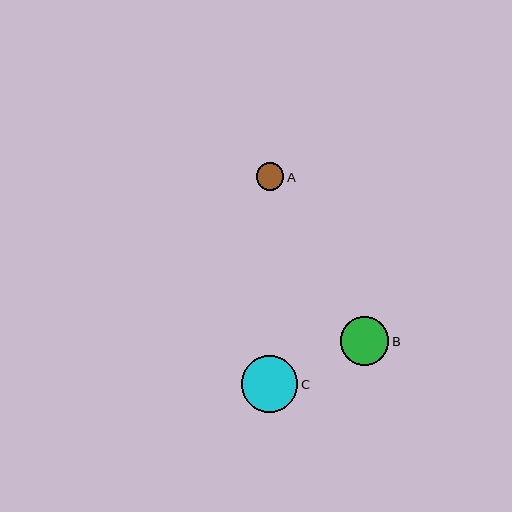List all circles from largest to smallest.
From largest to smallest: C, B, A.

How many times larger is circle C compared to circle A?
Circle C is approximately 2.1 times the size of circle A.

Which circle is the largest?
Circle C is the largest with a size of approximately 56 pixels.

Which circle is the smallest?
Circle A is the smallest with a size of approximately 27 pixels.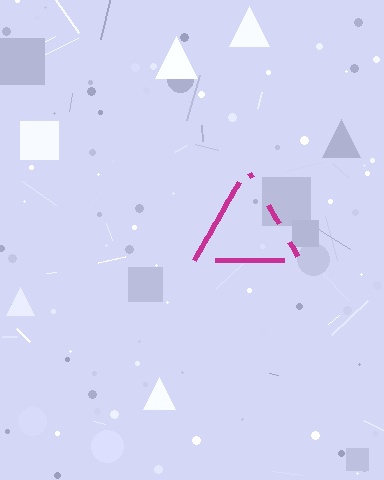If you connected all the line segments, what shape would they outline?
They would outline a triangle.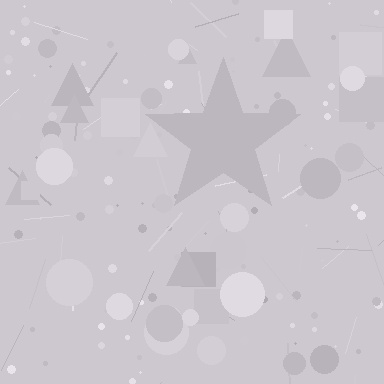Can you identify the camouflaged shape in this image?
The camouflaged shape is a star.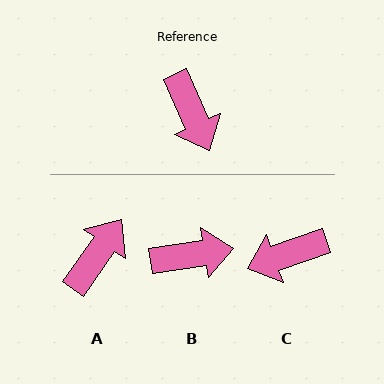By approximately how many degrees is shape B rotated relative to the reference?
Approximately 74 degrees counter-clockwise.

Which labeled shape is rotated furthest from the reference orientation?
A, about 121 degrees away.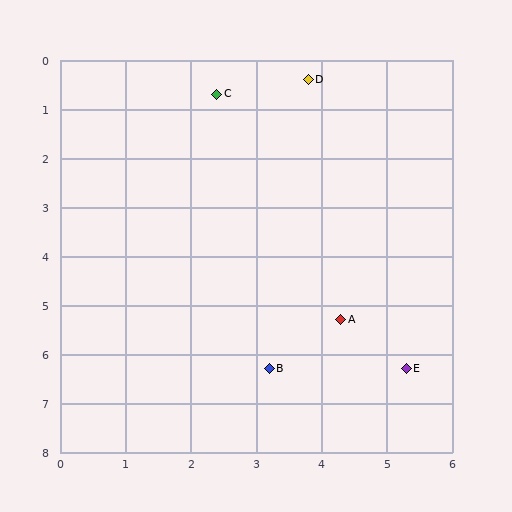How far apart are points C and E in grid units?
Points C and E are about 6.3 grid units apart.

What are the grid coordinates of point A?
Point A is at approximately (4.3, 5.3).